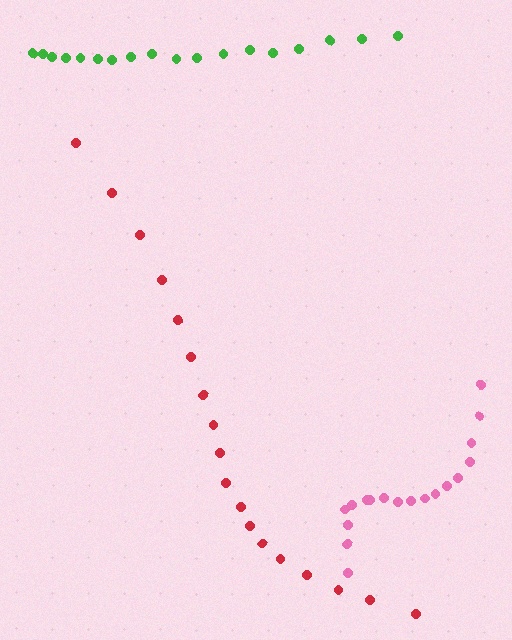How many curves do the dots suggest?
There are 3 distinct paths.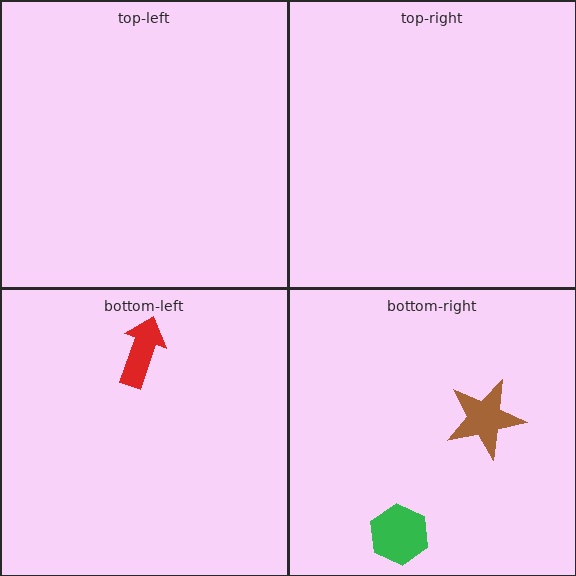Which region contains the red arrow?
The bottom-left region.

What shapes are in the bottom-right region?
The brown star, the green hexagon.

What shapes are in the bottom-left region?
The red arrow.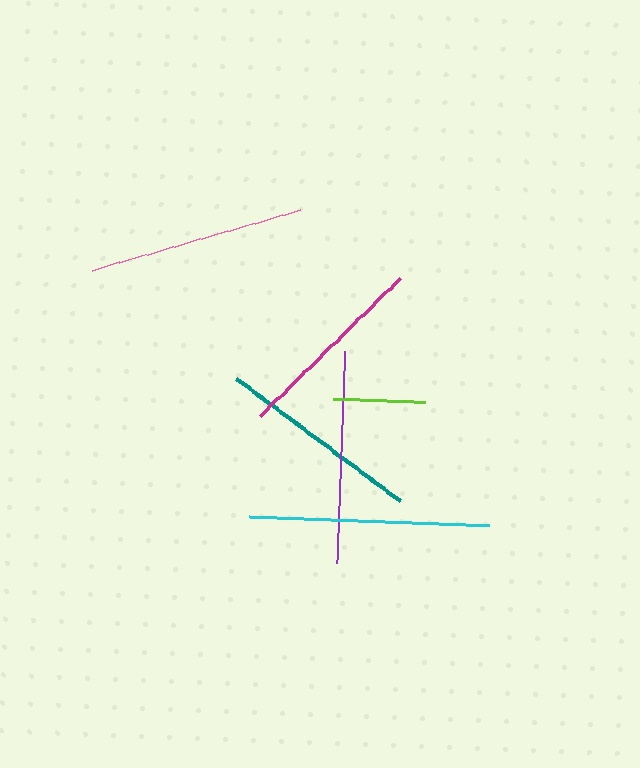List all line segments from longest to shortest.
From longest to shortest: cyan, pink, purple, teal, magenta, lime.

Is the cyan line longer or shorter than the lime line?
The cyan line is longer than the lime line.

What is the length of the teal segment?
The teal segment is approximately 204 pixels long.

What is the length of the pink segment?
The pink segment is approximately 216 pixels long.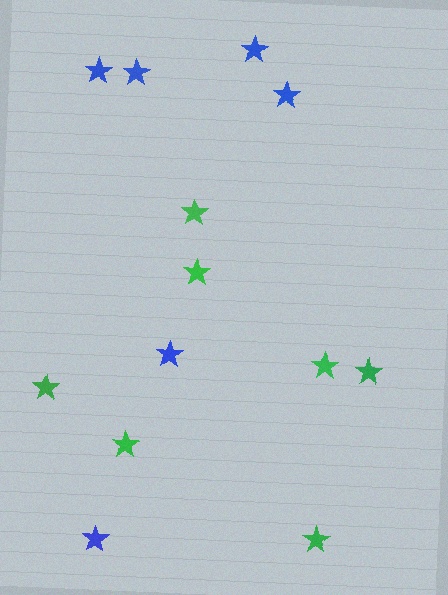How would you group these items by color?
There are 2 groups: one group of green stars (7) and one group of blue stars (6).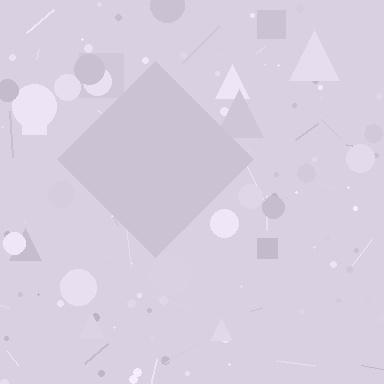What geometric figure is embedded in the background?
A diamond is embedded in the background.